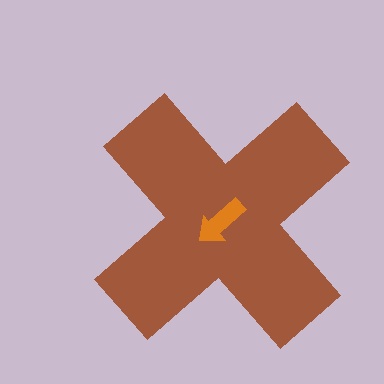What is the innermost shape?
The orange arrow.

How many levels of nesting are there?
2.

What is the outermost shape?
The brown cross.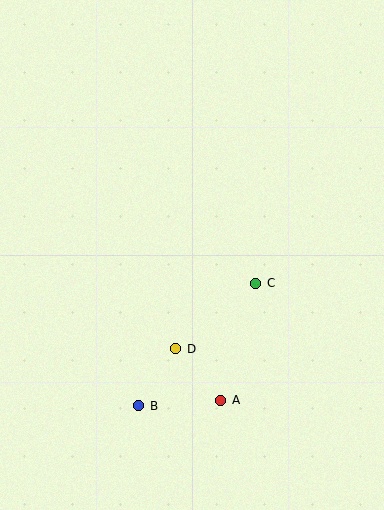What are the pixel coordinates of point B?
Point B is at (139, 406).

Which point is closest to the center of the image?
Point C at (256, 283) is closest to the center.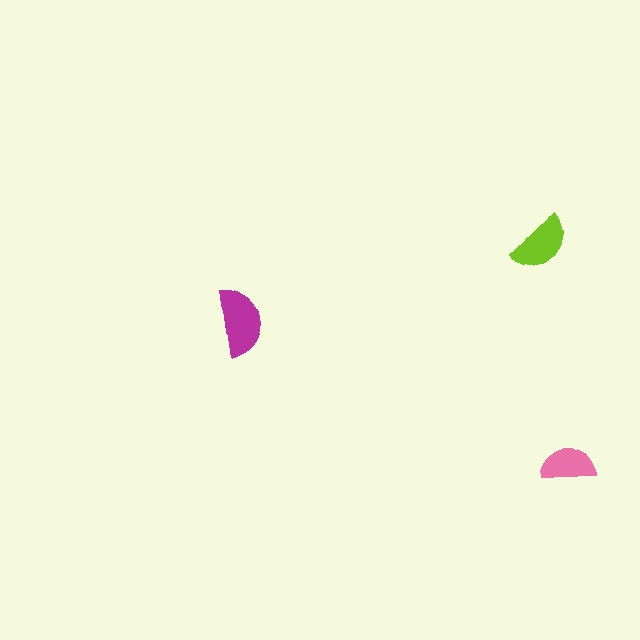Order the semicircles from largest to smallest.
the magenta one, the lime one, the pink one.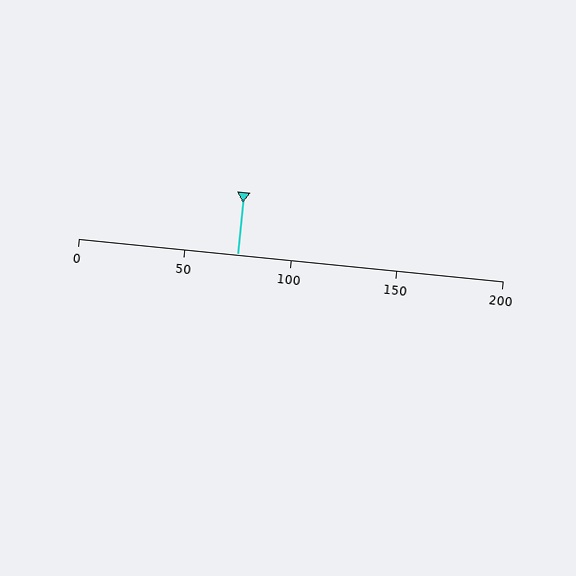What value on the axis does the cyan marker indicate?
The marker indicates approximately 75.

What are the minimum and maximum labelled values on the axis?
The axis runs from 0 to 200.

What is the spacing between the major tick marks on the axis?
The major ticks are spaced 50 apart.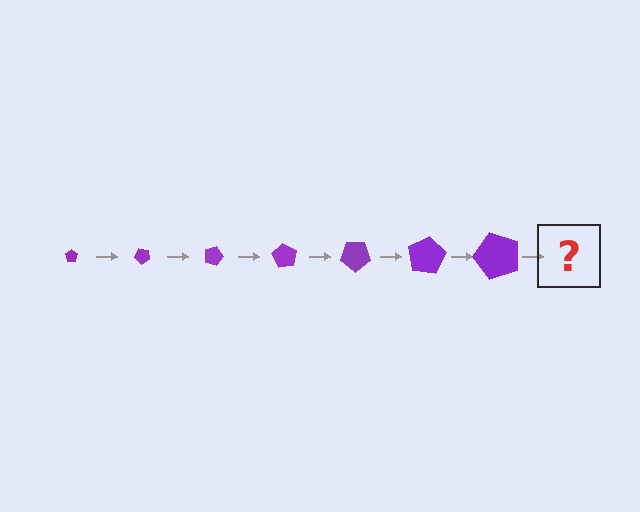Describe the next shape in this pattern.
It should be a pentagon, larger than the previous one and rotated 315 degrees from the start.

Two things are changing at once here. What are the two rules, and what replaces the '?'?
The two rules are that the pentagon grows larger each step and it rotates 45 degrees each step. The '?' should be a pentagon, larger than the previous one and rotated 315 degrees from the start.